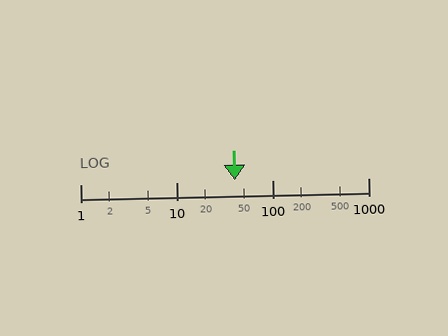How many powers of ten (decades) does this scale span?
The scale spans 3 decades, from 1 to 1000.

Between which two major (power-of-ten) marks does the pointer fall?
The pointer is between 10 and 100.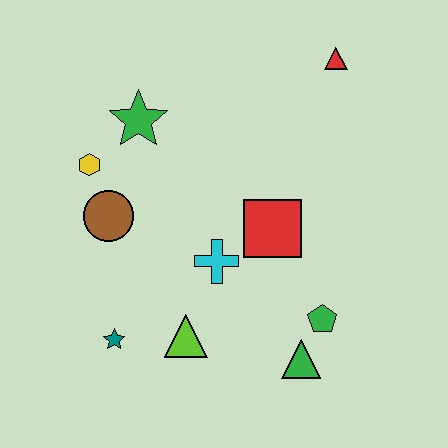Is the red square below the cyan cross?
No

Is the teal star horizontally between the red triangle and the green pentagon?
No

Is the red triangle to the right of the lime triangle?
Yes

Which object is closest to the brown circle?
The yellow hexagon is closest to the brown circle.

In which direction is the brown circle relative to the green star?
The brown circle is below the green star.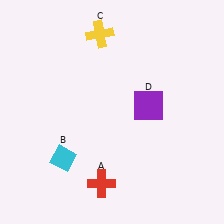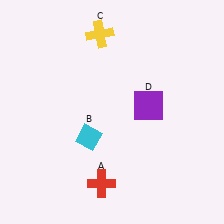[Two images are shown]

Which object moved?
The cyan diamond (B) moved right.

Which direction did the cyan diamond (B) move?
The cyan diamond (B) moved right.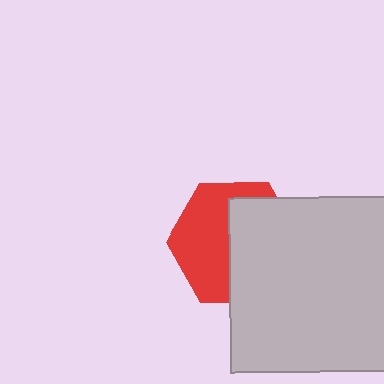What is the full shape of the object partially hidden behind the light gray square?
The partially hidden object is a red hexagon.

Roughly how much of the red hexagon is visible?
About half of it is visible (roughly 49%).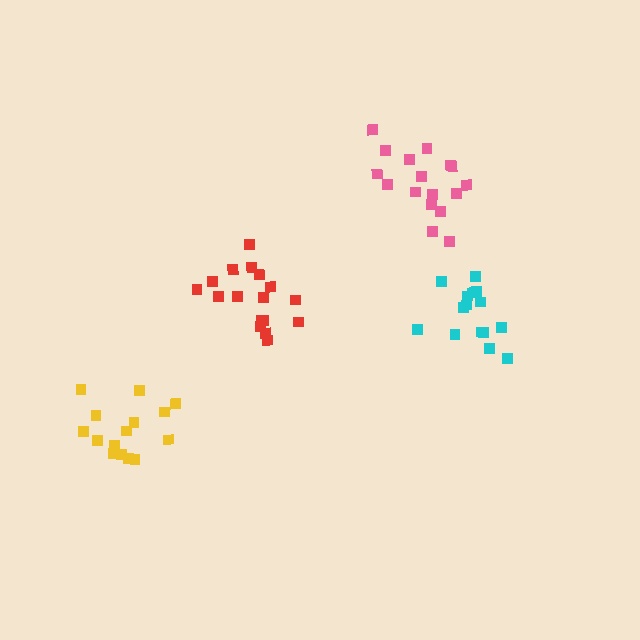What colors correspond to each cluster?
The clusters are colored: cyan, yellow, pink, red.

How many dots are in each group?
Group 1: 15 dots, Group 2: 15 dots, Group 3: 17 dots, Group 4: 17 dots (64 total).